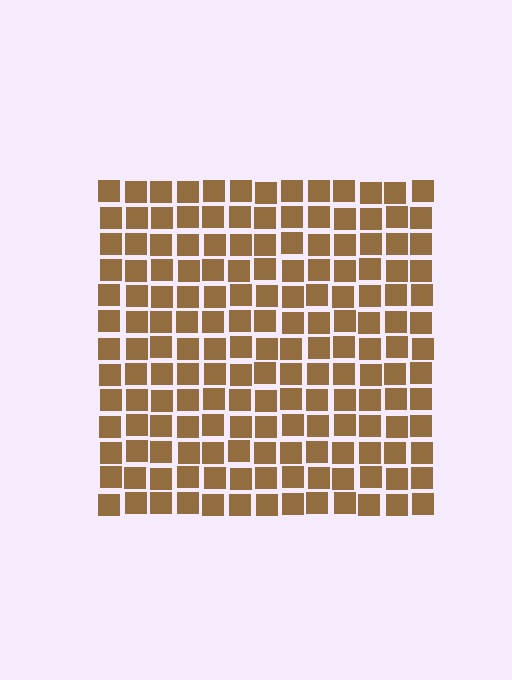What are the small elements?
The small elements are squares.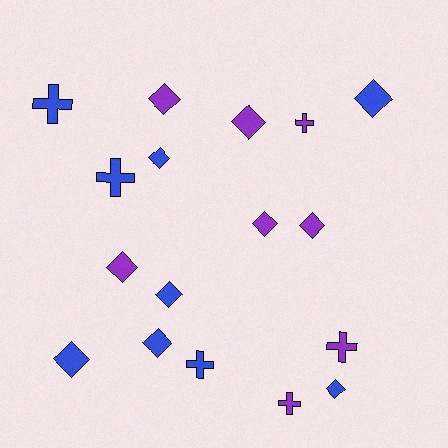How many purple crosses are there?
There are 3 purple crosses.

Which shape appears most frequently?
Diamond, with 11 objects.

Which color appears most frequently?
Blue, with 9 objects.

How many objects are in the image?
There are 17 objects.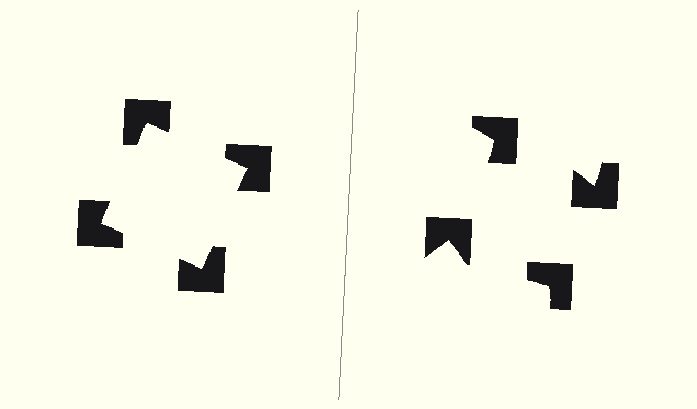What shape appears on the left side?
An illusory square.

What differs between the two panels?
The notched squares are positioned identically on both sides; only the wedge orientations differ. On the left they align to a square; on the right they are misaligned.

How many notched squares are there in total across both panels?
8 — 4 on each side.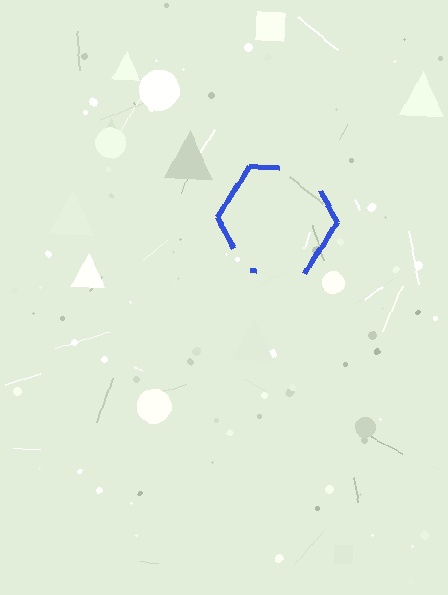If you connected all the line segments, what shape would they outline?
They would outline a hexagon.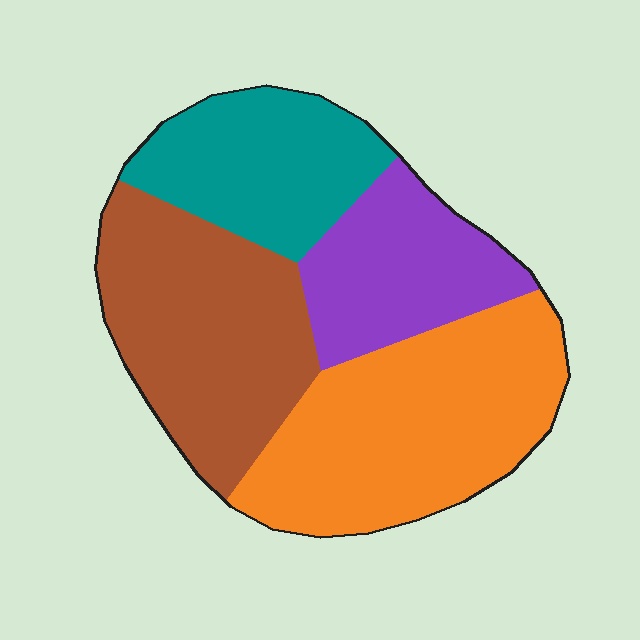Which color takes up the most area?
Orange, at roughly 35%.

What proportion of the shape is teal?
Teal covers around 20% of the shape.